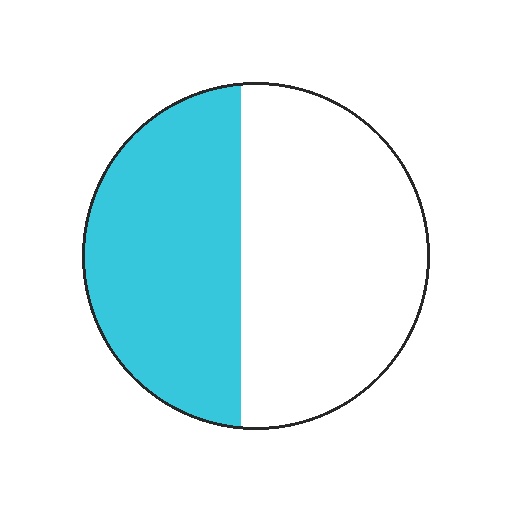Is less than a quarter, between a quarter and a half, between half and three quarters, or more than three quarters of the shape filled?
Between a quarter and a half.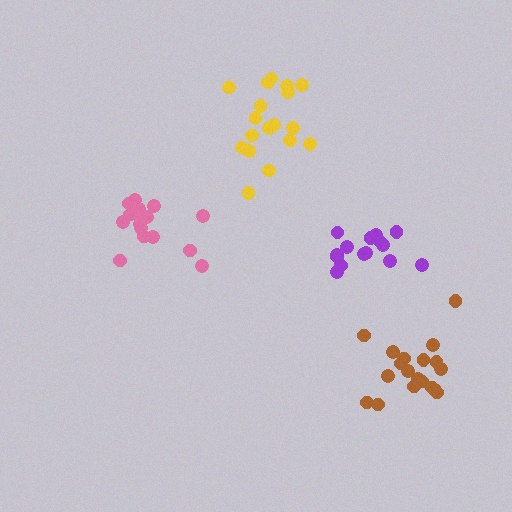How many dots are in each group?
Group 1: 15 dots, Group 2: 17 dots, Group 3: 18 dots, Group 4: 19 dots (69 total).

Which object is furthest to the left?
The pink cluster is leftmost.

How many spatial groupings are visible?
There are 4 spatial groupings.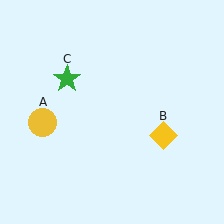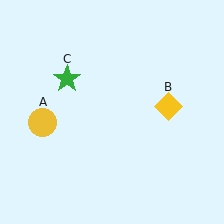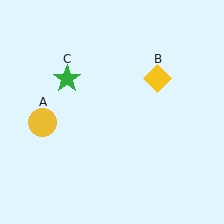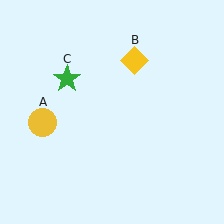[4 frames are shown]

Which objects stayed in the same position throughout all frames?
Yellow circle (object A) and green star (object C) remained stationary.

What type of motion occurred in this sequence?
The yellow diamond (object B) rotated counterclockwise around the center of the scene.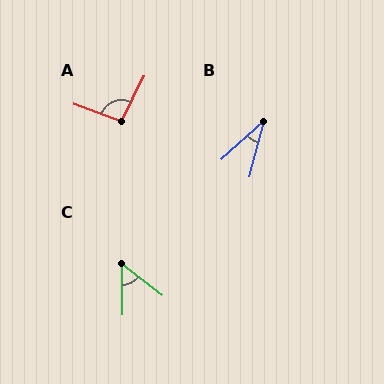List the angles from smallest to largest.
B (34°), C (51°), A (96°).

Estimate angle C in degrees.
Approximately 51 degrees.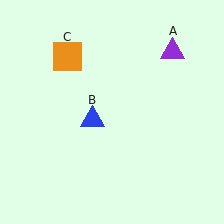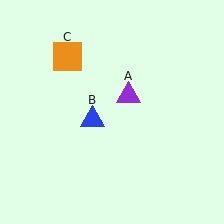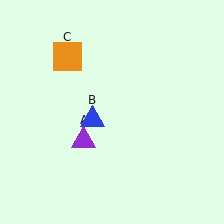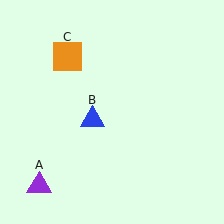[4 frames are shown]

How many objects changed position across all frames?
1 object changed position: purple triangle (object A).